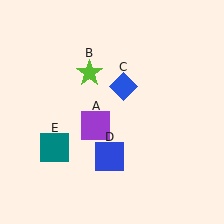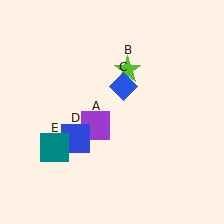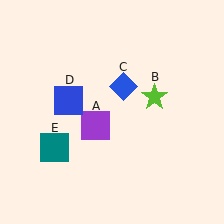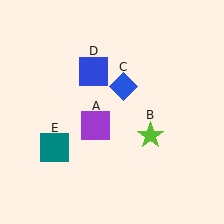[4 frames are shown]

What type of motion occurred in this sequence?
The lime star (object B), blue square (object D) rotated clockwise around the center of the scene.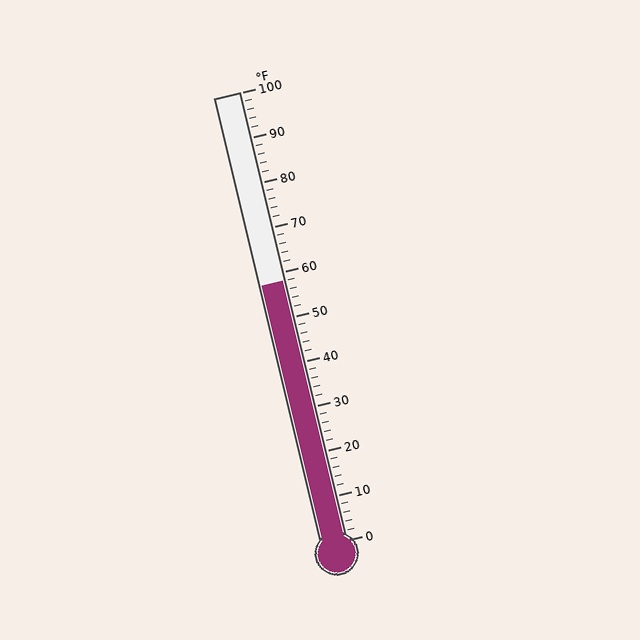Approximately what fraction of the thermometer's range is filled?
The thermometer is filled to approximately 60% of its range.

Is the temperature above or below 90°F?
The temperature is below 90°F.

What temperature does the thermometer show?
The thermometer shows approximately 58°F.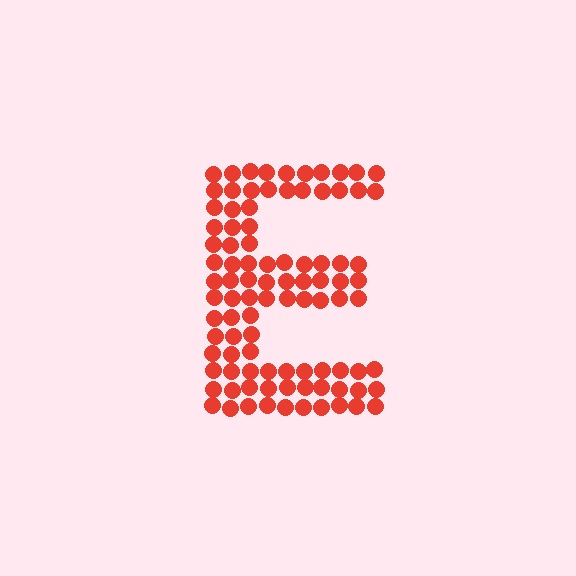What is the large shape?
The large shape is the letter E.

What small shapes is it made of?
It is made of small circles.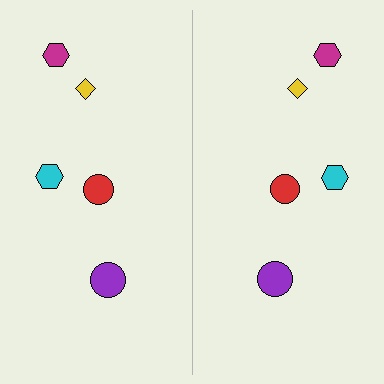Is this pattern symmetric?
Yes, this pattern has bilateral (reflection) symmetry.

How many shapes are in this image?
There are 10 shapes in this image.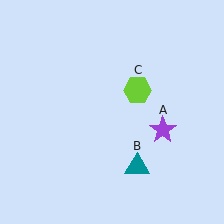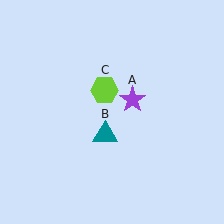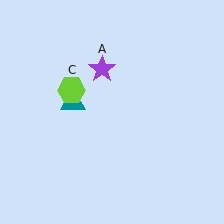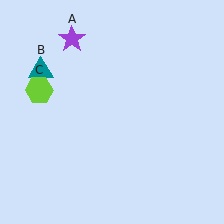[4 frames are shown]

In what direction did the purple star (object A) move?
The purple star (object A) moved up and to the left.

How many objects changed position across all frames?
3 objects changed position: purple star (object A), teal triangle (object B), lime hexagon (object C).